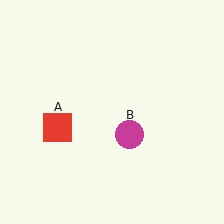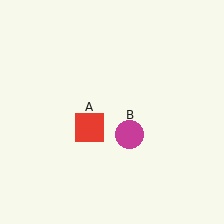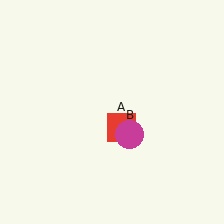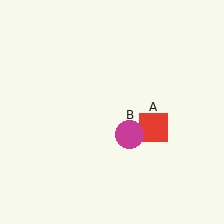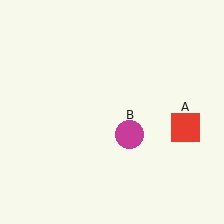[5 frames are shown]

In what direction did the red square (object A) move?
The red square (object A) moved right.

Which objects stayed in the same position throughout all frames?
Magenta circle (object B) remained stationary.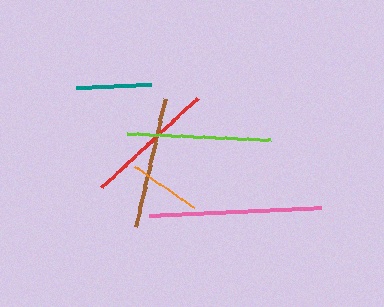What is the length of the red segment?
The red segment is approximately 131 pixels long.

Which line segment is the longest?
The pink line is the longest at approximately 172 pixels.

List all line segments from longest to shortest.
From longest to shortest: pink, lime, red, brown, teal, orange.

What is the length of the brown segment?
The brown segment is approximately 131 pixels long.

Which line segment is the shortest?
The orange line is the shortest at approximately 73 pixels.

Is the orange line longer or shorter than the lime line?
The lime line is longer than the orange line.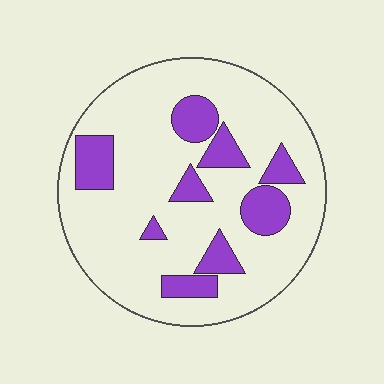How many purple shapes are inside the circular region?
9.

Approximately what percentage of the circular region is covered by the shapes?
Approximately 20%.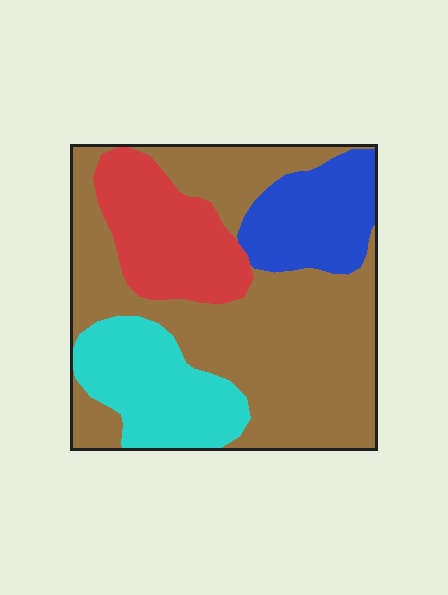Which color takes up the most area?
Brown, at roughly 55%.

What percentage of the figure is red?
Red covers roughly 15% of the figure.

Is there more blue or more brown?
Brown.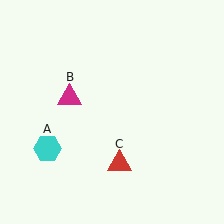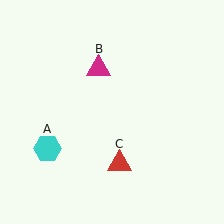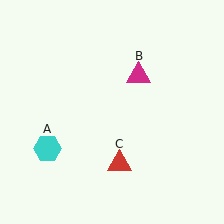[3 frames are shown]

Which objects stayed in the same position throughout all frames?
Cyan hexagon (object A) and red triangle (object C) remained stationary.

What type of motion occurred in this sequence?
The magenta triangle (object B) rotated clockwise around the center of the scene.